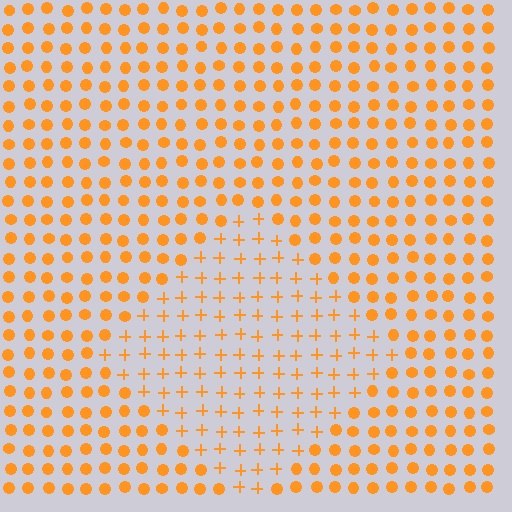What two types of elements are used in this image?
The image uses plus signs inside the diamond region and circles outside it.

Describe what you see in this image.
The image is filled with small orange elements arranged in a uniform grid. A diamond-shaped region contains plus signs, while the surrounding area contains circles. The boundary is defined purely by the change in element shape.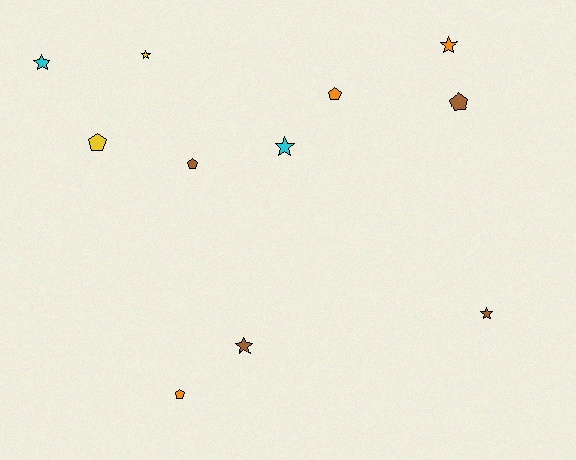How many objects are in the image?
There are 11 objects.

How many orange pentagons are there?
There are 2 orange pentagons.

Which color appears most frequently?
Brown, with 4 objects.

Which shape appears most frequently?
Star, with 6 objects.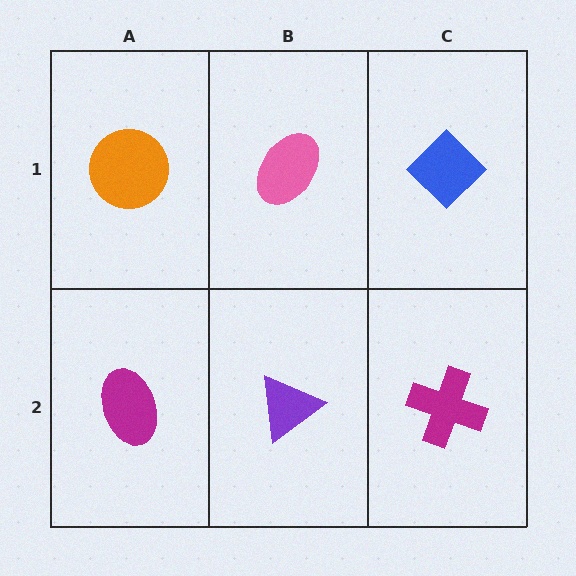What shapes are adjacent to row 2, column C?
A blue diamond (row 1, column C), a purple triangle (row 2, column B).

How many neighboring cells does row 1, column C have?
2.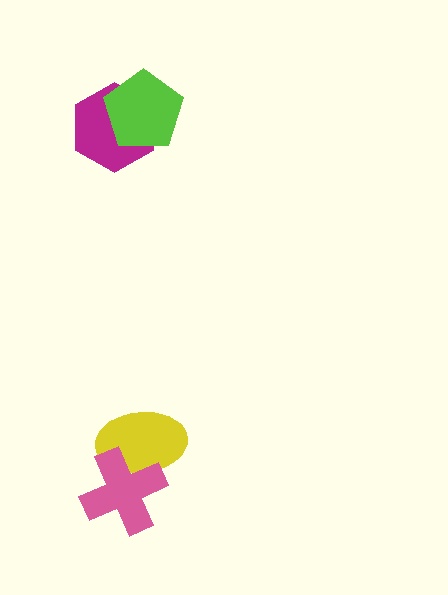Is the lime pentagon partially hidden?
No, no other shape covers it.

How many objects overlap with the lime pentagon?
1 object overlaps with the lime pentagon.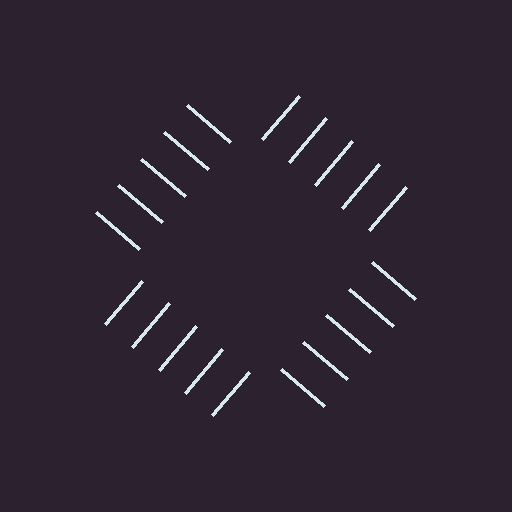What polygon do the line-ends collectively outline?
An illusory square — the line segments terminate on its edges but no continuous stroke is drawn.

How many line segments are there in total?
20 — 5 along each of the 4 edges.